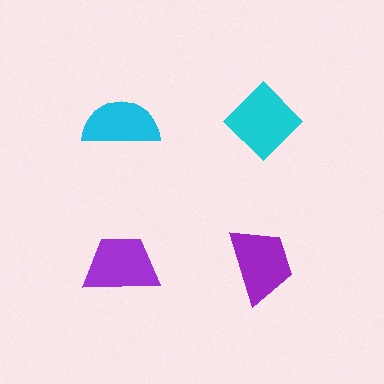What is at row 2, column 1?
A purple trapezoid.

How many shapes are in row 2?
2 shapes.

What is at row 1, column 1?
A cyan semicircle.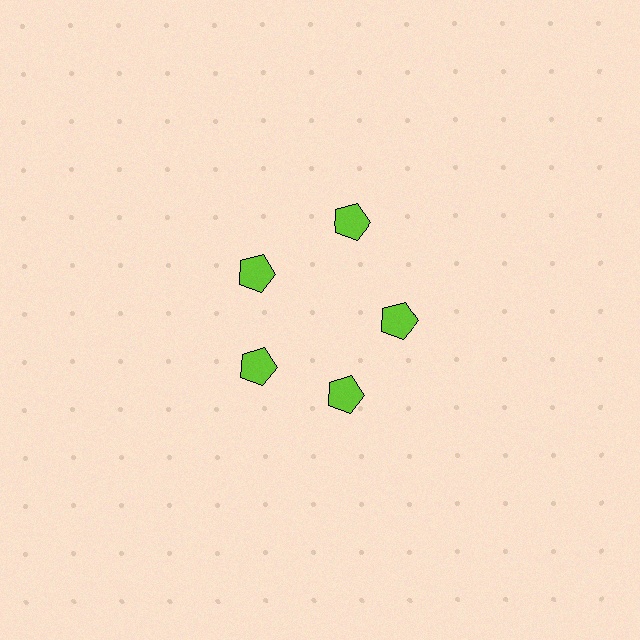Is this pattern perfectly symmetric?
No. The 5 lime pentagons are arranged in a ring, but one element near the 1 o'clock position is pushed outward from the center, breaking the 5-fold rotational symmetry.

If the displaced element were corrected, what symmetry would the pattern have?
It would have 5-fold rotational symmetry — the pattern would map onto itself every 72 degrees.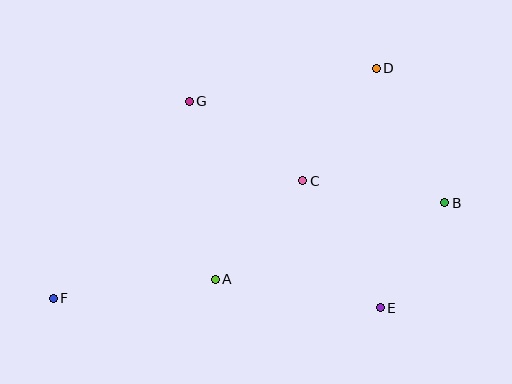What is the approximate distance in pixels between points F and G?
The distance between F and G is approximately 240 pixels.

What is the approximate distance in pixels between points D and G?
The distance between D and G is approximately 190 pixels.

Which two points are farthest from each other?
Points B and F are farthest from each other.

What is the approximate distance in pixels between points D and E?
The distance between D and E is approximately 240 pixels.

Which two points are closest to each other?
Points B and E are closest to each other.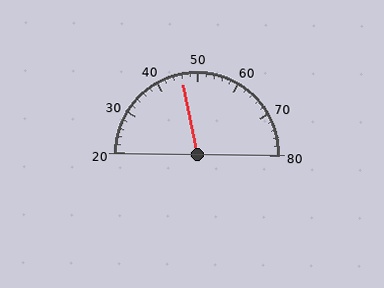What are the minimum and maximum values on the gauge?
The gauge ranges from 20 to 80.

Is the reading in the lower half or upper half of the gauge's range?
The reading is in the lower half of the range (20 to 80).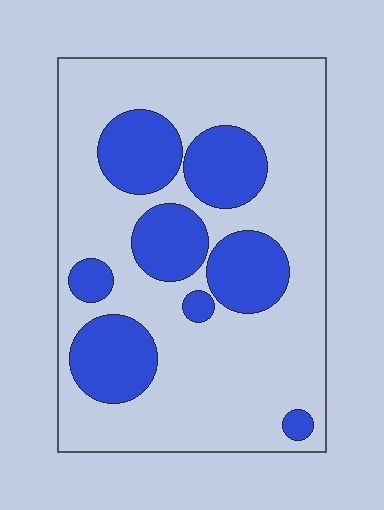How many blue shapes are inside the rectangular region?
8.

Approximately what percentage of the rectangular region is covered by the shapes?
Approximately 30%.